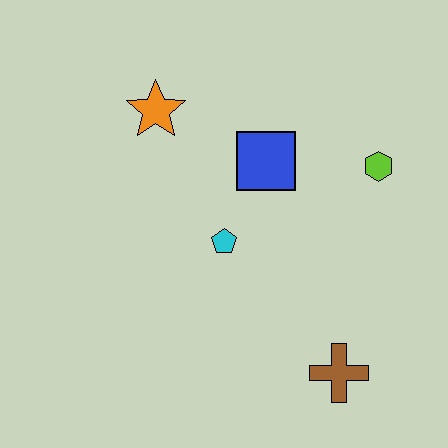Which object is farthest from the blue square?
The brown cross is farthest from the blue square.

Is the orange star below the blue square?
No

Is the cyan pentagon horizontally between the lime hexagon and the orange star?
Yes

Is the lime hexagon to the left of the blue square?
No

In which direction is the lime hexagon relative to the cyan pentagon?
The lime hexagon is to the right of the cyan pentagon.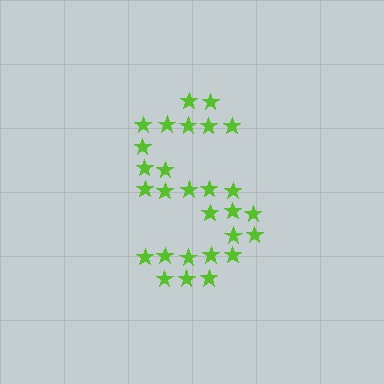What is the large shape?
The large shape is the letter S.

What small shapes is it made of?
It is made of small stars.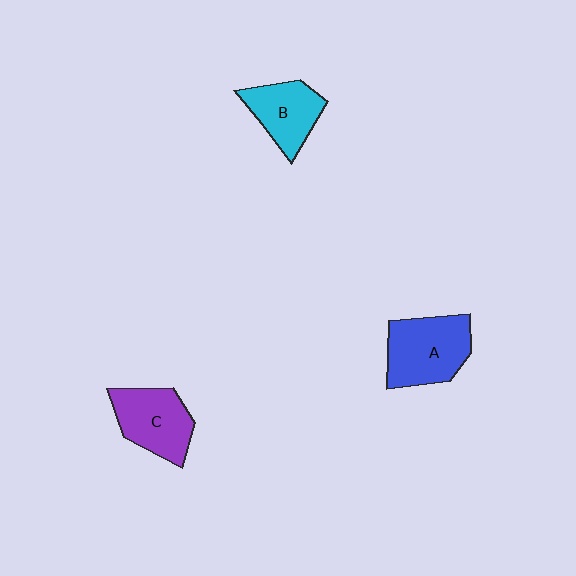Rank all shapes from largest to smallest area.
From largest to smallest: A (blue), C (purple), B (cyan).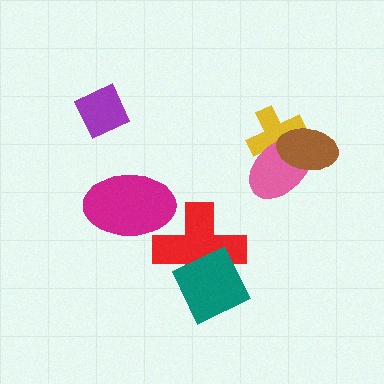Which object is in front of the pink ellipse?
The brown ellipse is in front of the pink ellipse.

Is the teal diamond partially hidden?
No, no other shape covers it.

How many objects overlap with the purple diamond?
0 objects overlap with the purple diamond.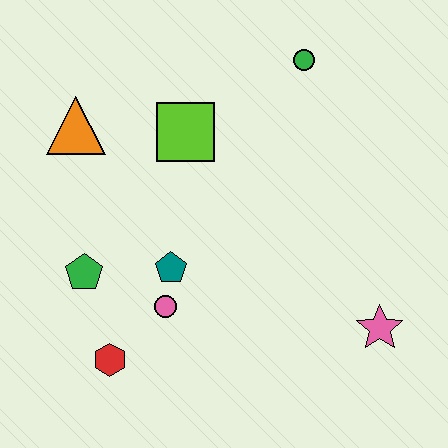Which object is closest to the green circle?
The lime square is closest to the green circle.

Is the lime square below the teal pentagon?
No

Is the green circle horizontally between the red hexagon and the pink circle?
No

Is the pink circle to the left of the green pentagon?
No